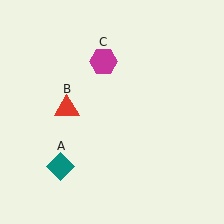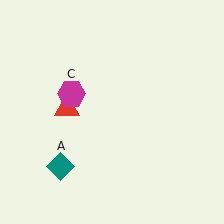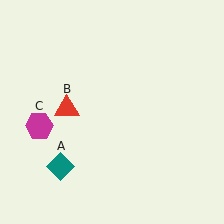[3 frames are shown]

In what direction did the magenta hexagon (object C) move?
The magenta hexagon (object C) moved down and to the left.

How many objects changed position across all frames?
1 object changed position: magenta hexagon (object C).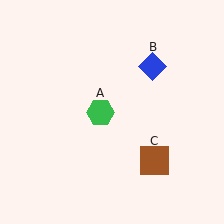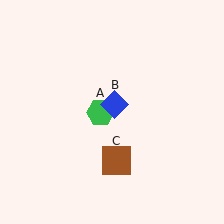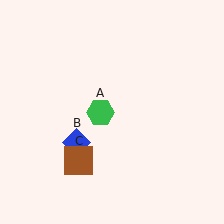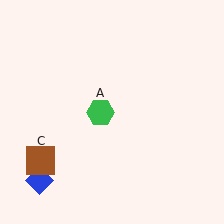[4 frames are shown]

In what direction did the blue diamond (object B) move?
The blue diamond (object B) moved down and to the left.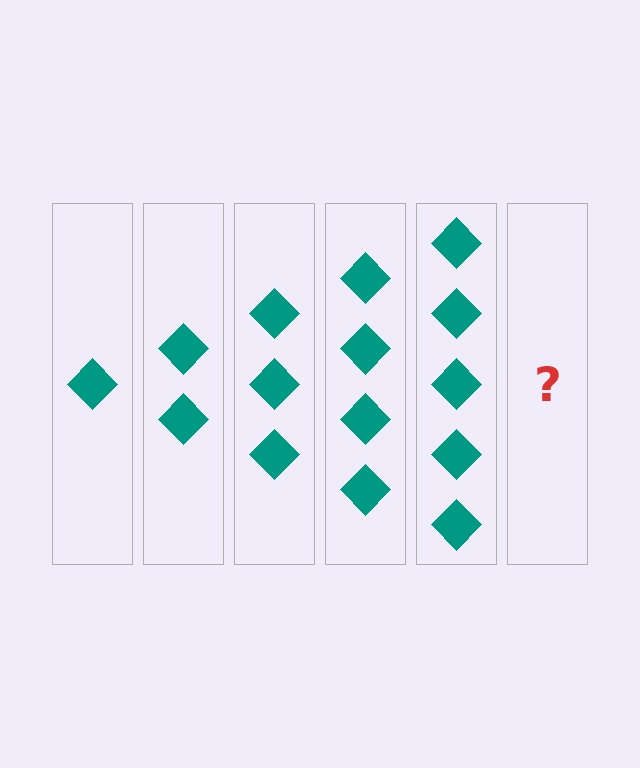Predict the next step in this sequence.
The next step is 6 diamonds.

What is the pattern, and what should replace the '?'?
The pattern is that each step adds one more diamond. The '?' should be 6 diamonds.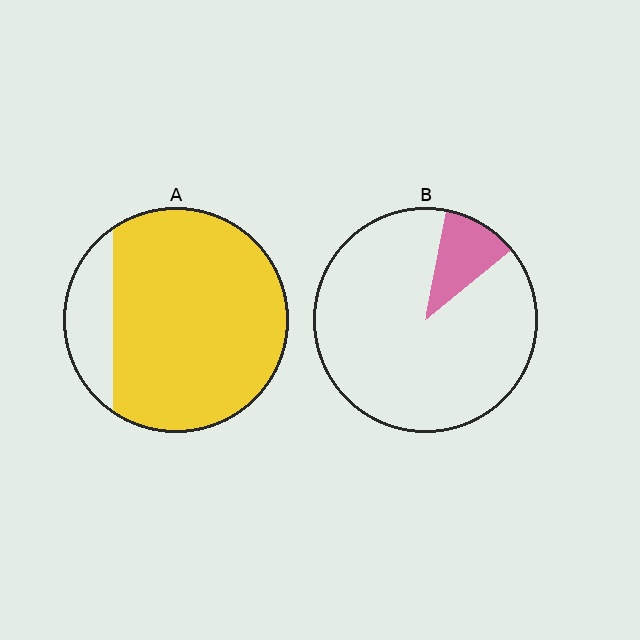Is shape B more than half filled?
No.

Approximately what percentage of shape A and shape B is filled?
A is approximately 85% and B is approximately 10%.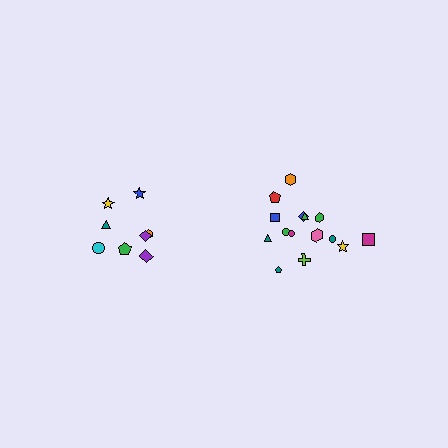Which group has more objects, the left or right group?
The right group.